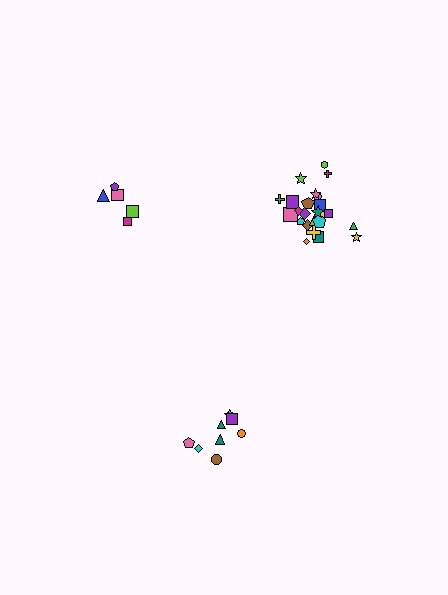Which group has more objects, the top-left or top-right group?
The top-right group.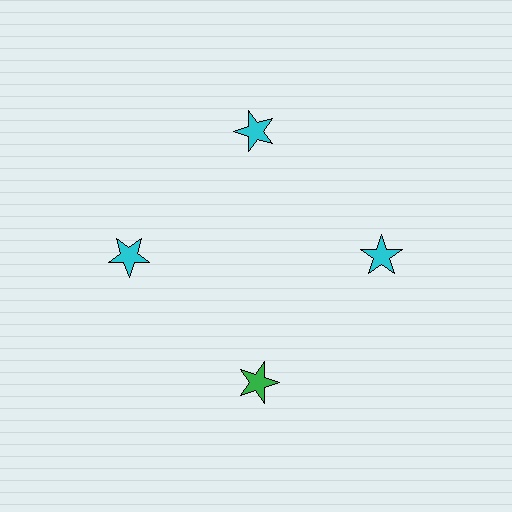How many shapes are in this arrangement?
There are 4 shapes arranged in a ring pattern.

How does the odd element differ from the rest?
It has a different color: green instead of cyan.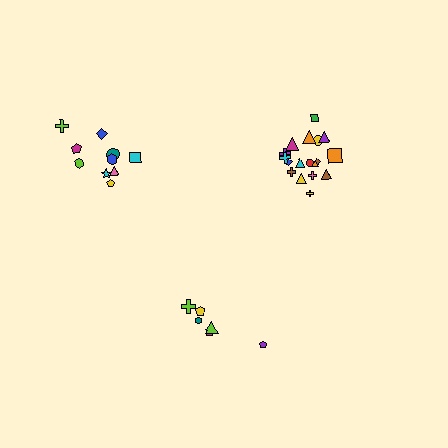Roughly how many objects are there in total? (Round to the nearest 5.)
Roughly 35 objects in total.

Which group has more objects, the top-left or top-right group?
The top-right group.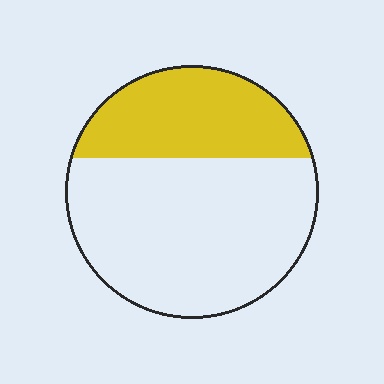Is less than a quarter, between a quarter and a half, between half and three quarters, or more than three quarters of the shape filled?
Between a quarter and a half.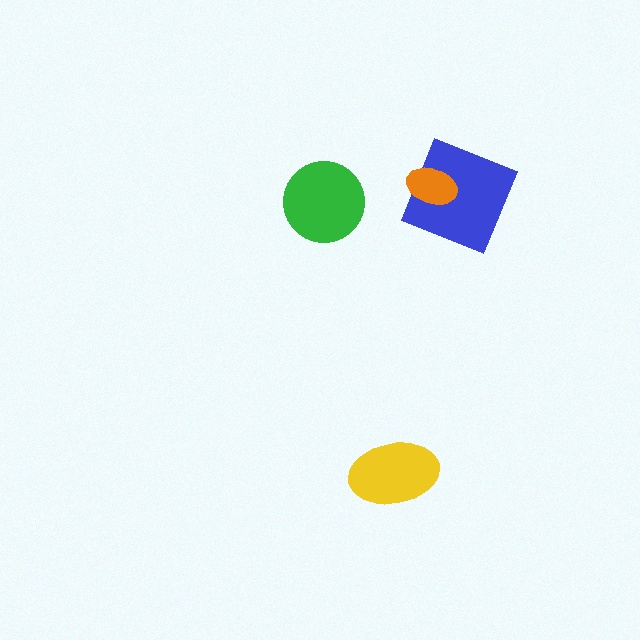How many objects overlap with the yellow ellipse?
0 objects overlap with the yellow ellipse.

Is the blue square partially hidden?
Yes, it is partially covered by another shape.